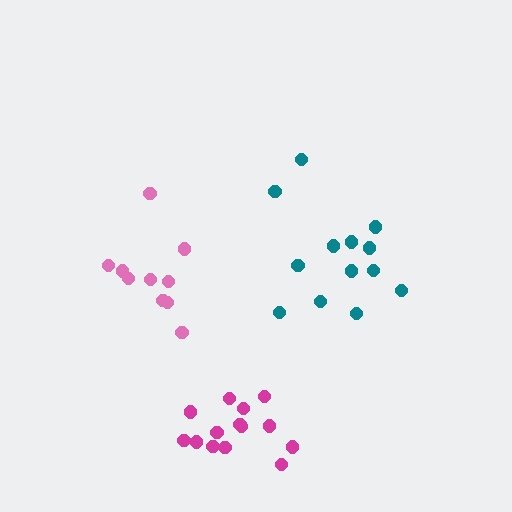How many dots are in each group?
Group 1: 13 dots, Group 2: 10 dots, Group 3: 14 dots (37 total).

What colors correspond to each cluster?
The clusters are colored: teal, pink, magenta.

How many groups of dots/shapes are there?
There are 3 groups.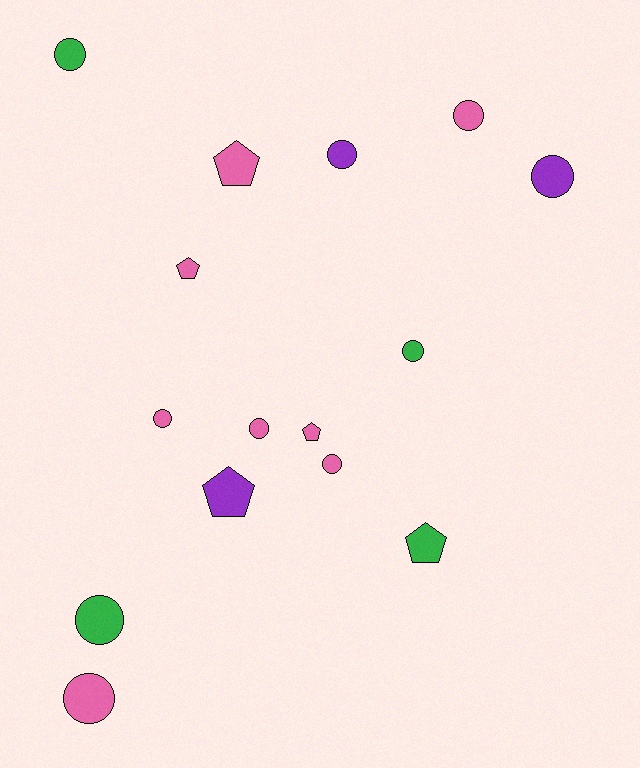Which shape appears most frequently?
Circle, with 10 objects.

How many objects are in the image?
There are 15 objects.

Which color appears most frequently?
Pink, with 8 objects.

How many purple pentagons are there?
There is 1 purple pentagon.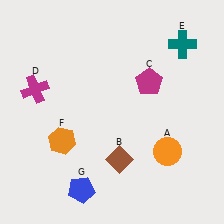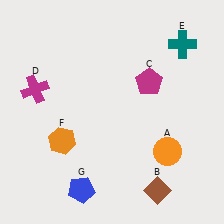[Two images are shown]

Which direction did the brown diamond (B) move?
The brown diamond (B) moved right.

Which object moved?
The brown diamond (B) moved right.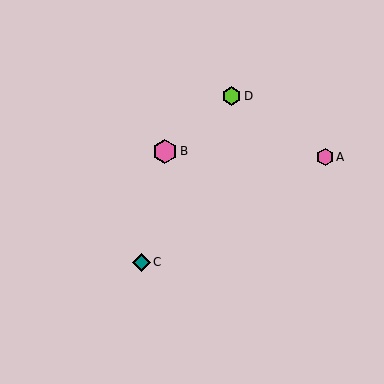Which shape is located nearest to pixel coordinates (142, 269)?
The teal diamond (labeled C) at (141, 262) is nearest to that location.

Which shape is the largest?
The pink hexagon (labeled B) is the largest.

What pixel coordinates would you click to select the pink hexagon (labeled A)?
Click at (325, 157) to select the pink hexagon A.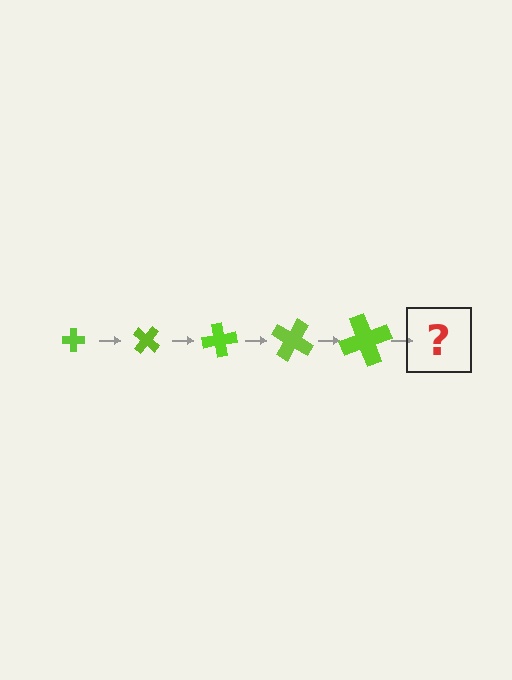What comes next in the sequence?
The next element should be a cross, larger than the previous one and rotated 200 degrees from the start.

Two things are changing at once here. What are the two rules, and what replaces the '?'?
The two rules are that the cross grows larger each step and it rotates 40 degrees each step. The '?' should be a cross, larger than the previous one and rotated 200 degrees from the start.